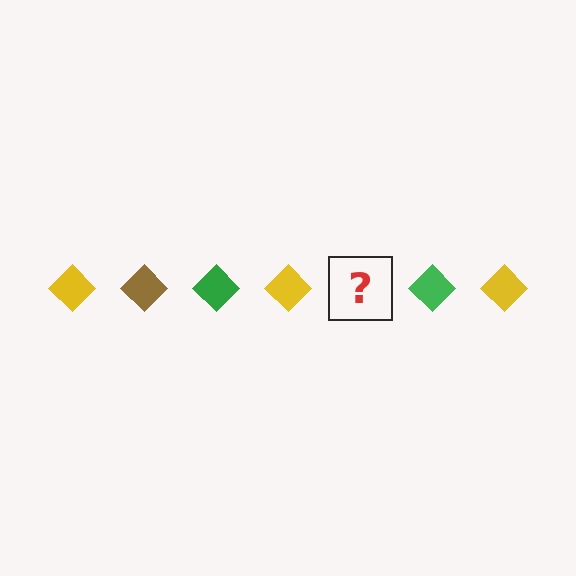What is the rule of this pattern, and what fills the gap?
The rule is that the pattern cycles through yellow, brown, green diamonds. The gap should be filled with a brown diamond.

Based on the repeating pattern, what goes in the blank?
The blank should be a brown diamond.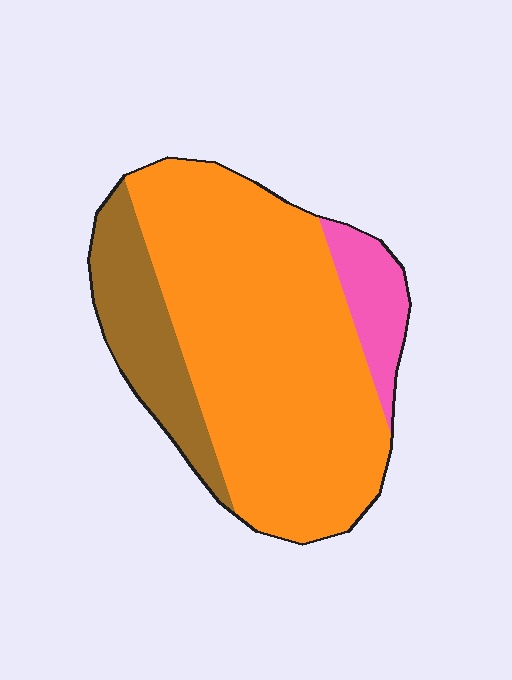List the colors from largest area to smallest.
From largest to smallest: orange, brown, pink.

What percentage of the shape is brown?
Brown takes up less than a quarter of the shape.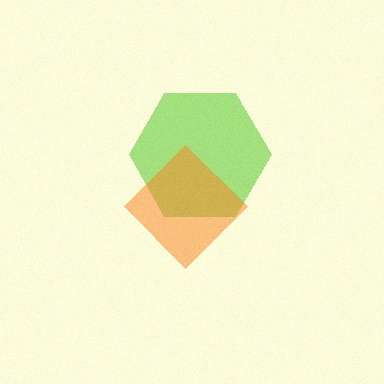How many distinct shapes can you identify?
There are 2 distinct shapes: a lime hexagon, an orange diamond.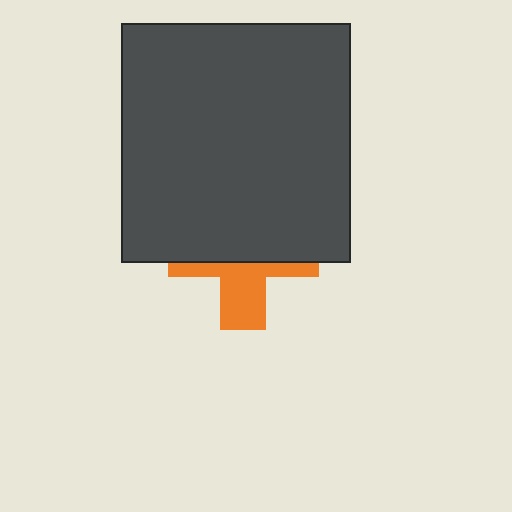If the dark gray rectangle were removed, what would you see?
You would see the complete orange cross.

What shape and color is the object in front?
The object in front is a dark gray rectangle.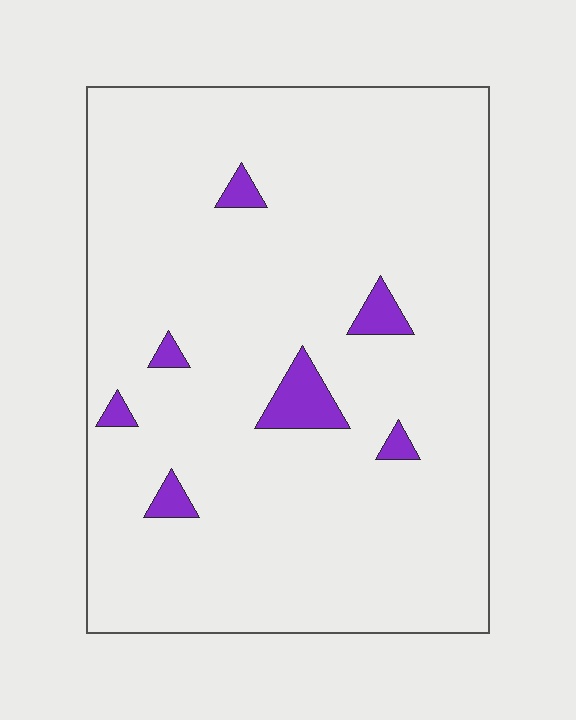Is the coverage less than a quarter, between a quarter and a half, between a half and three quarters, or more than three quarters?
Less than a quarter.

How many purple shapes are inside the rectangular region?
7.